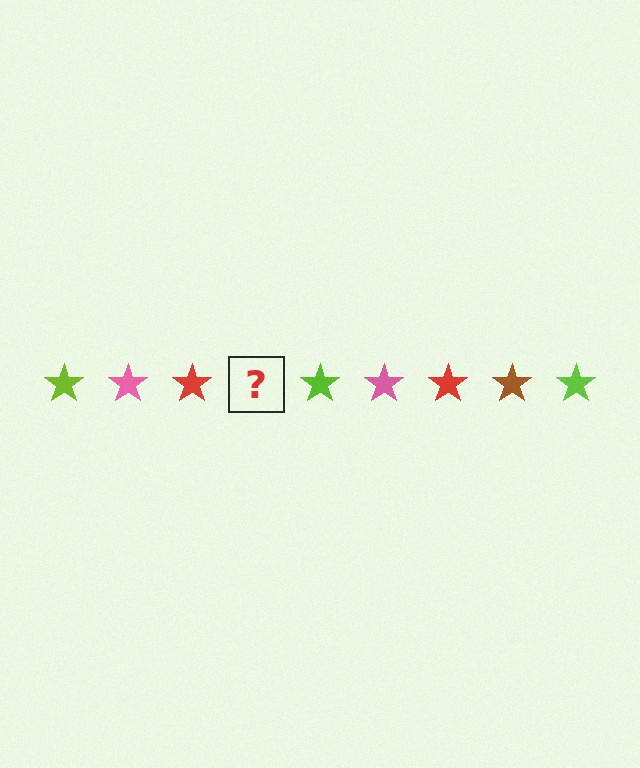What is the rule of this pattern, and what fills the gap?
The rule is that the pattern cycles through lime, pink, red, brown stars. The gap should be filled with a brown star.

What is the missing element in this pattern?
The missing element is a brown star.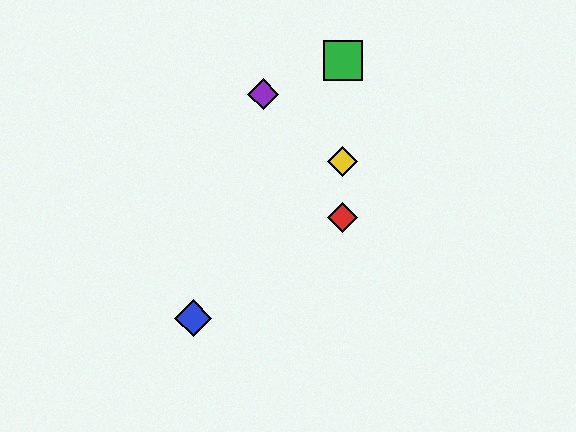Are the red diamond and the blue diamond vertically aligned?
No, the red diamond is at x≈343 and the blue diamond is at x≈193.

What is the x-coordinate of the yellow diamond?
The yellow diamond is at x≈343.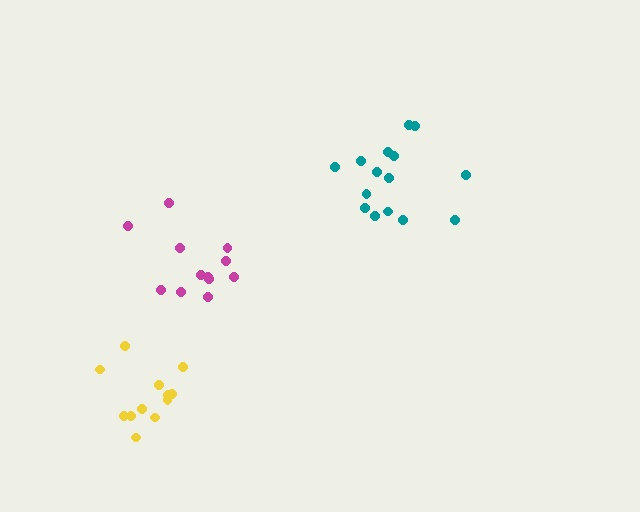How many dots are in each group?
Group 1: 12 dots, Group 2: 15 dots, Group 3: 12 dots (39 total).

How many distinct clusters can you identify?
There are 3 distinct clusters.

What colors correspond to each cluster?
The clusters are colored: magenta, teal, yellow.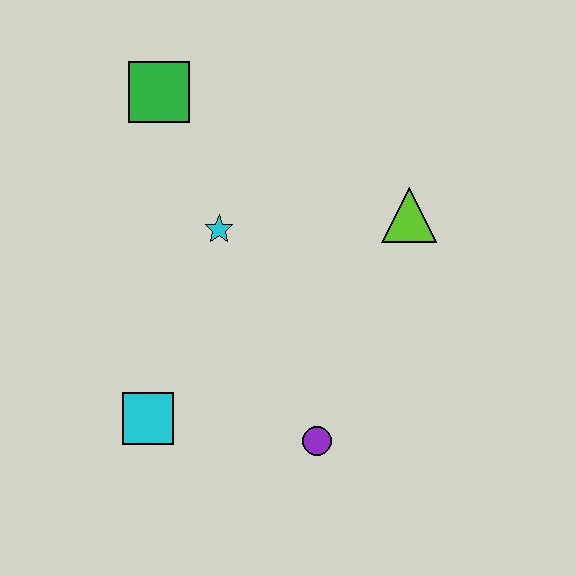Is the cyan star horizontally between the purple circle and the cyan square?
Yes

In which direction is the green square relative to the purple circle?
The green square is above the purple circle.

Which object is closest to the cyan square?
The purple circle is closest to the cyan square.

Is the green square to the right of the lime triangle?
No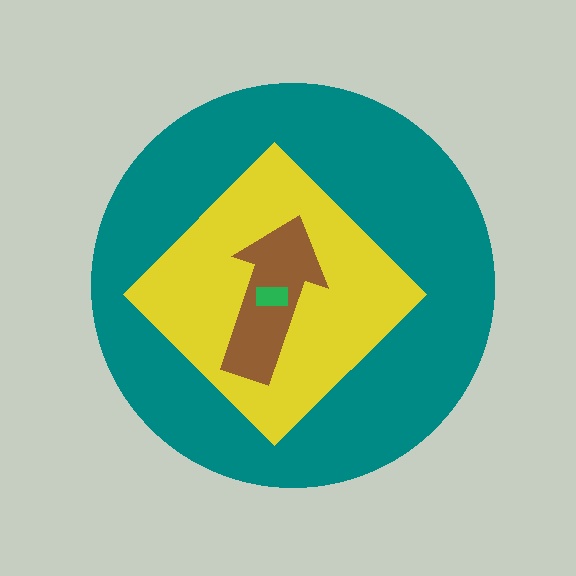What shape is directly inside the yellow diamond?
The brown arrow.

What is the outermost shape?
The teal circle.